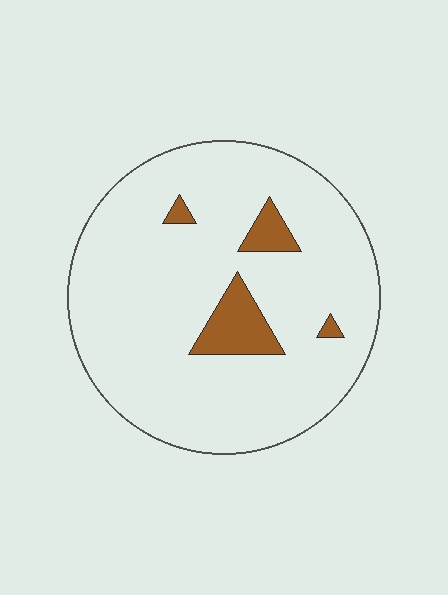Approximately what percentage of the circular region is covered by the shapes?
Approximately 10%.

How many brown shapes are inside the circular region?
4.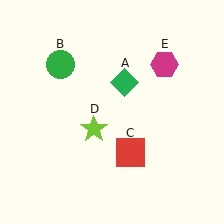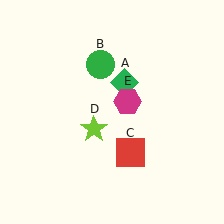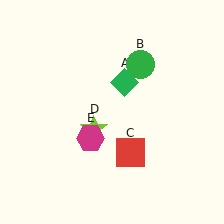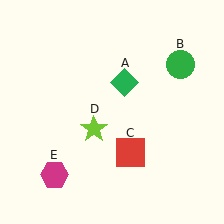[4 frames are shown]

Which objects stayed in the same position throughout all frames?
Green diamond (object A) and red square (object C) and lime star (object D) remained stationary.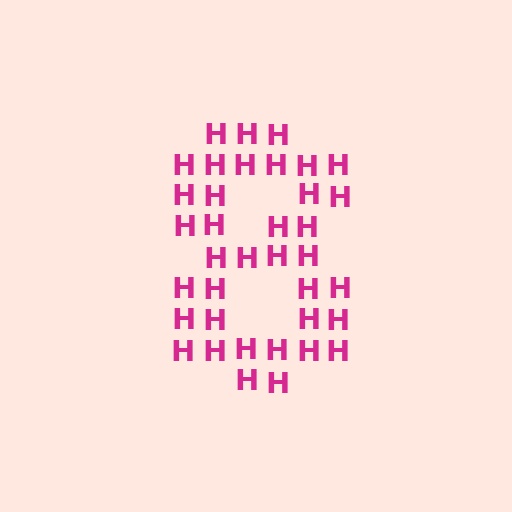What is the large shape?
The large shape is the digit 8.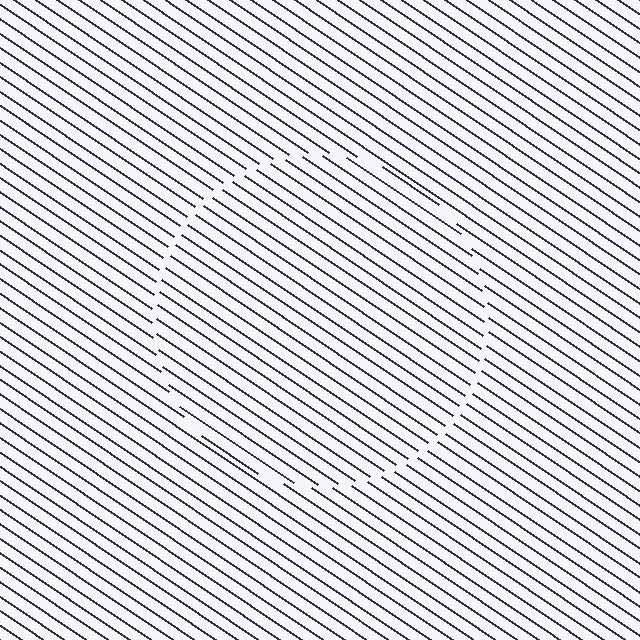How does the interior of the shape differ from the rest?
The interior of the shape contains the same grating, shifted by half a period — the contour is defined by the phase discontinuity where line-ends from the inner and outer gratings abut.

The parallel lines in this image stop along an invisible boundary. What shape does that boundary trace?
An illusory circle. The interior of the shape contains the same grating, shifted by half a period — the contour is defined by the phase discontinuity where line-ends from the inner and outer gratings abut.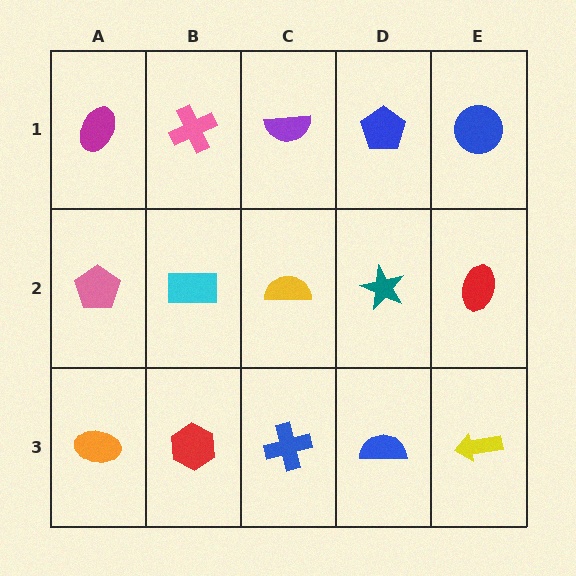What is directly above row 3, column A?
A pink pentagon.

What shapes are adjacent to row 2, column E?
A blue circle (row 1, column E), a yellow arrow (row 3, column E), a teal star (row 2, column D).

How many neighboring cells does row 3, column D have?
3.